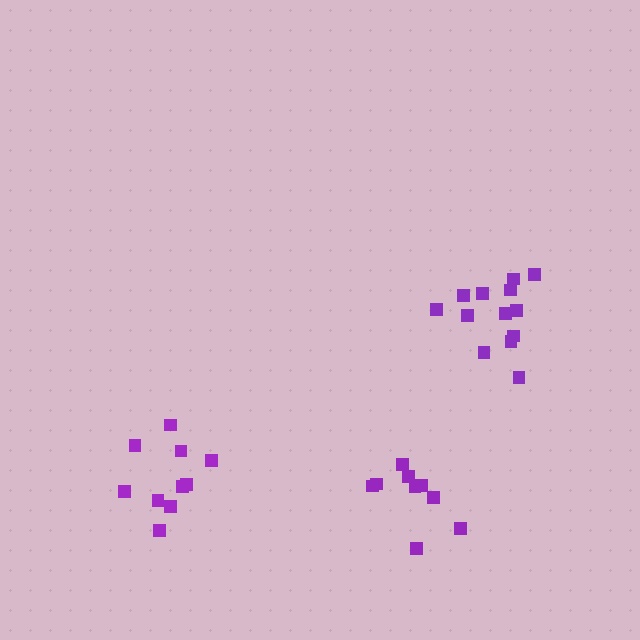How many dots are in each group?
Group 1: 10 dots, Group 2: 9 dots, Group 3: 13 dots (32 total).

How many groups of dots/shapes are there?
There are 3 groups.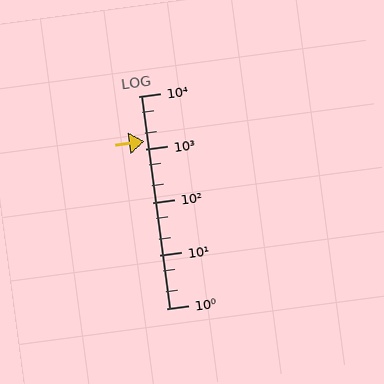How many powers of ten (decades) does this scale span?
The scale spans 4 decades, from 1 to 10000.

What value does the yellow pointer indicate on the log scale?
The pointer indicates approximately 1400.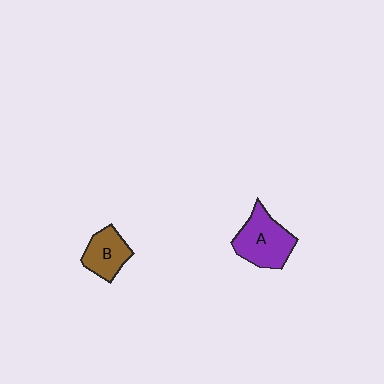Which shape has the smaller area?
Shape B (brown).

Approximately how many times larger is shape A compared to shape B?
Approximately 1.4 times.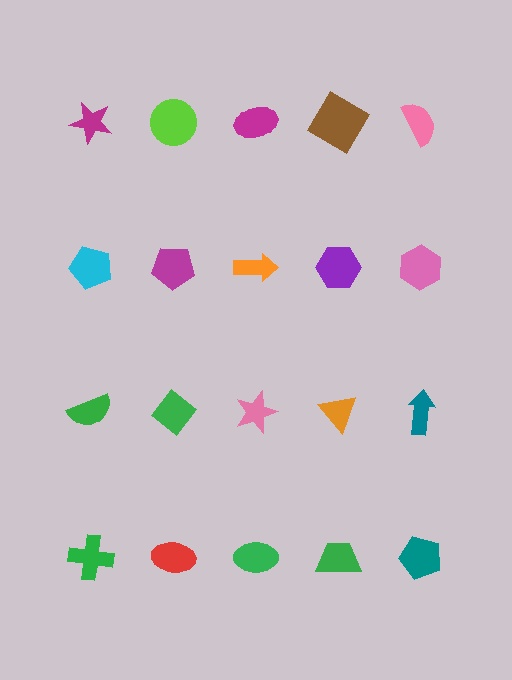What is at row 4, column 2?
A red ellipse.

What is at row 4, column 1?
A green cross.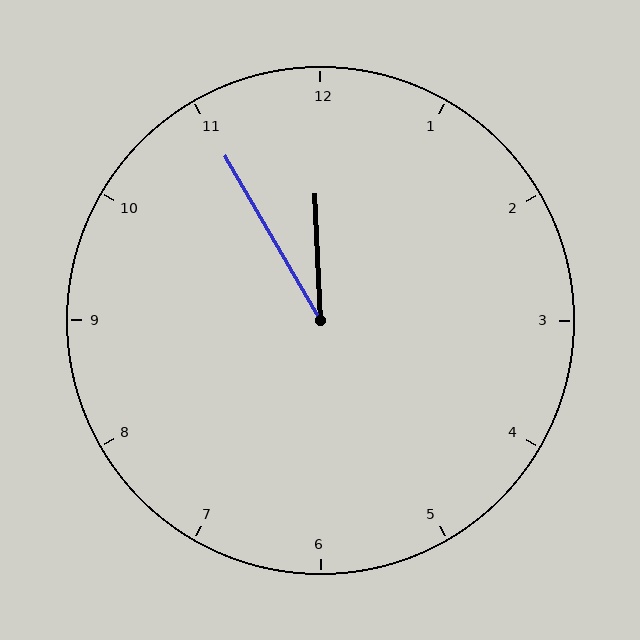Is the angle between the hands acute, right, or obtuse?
It is acute.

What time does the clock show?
11:55.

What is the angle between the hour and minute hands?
Approximately 28 degrees.